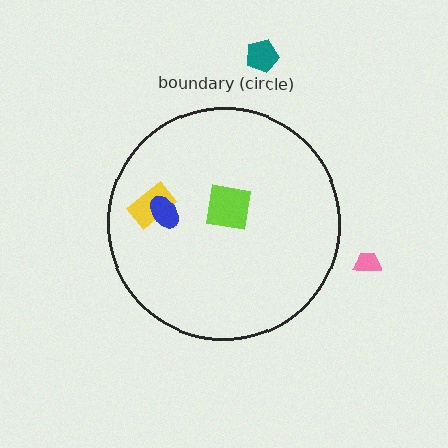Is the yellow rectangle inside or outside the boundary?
Inside.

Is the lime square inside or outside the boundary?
Inside.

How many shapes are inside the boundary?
3 inside, 2 outside.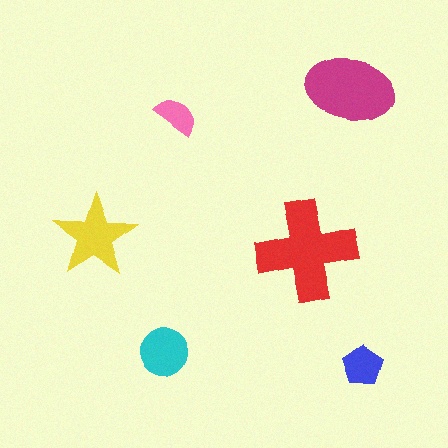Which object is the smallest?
The pink semicircle.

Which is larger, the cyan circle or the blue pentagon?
The cyan circle.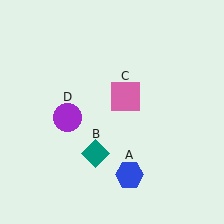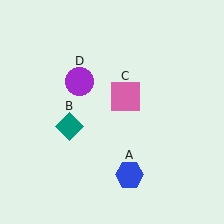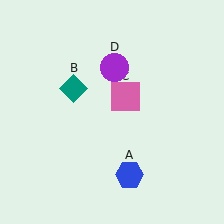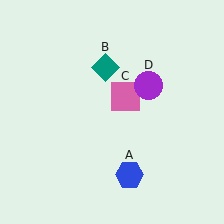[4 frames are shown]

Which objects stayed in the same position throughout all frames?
Blue hexagon (object A) and pink square (object C) remained stationary.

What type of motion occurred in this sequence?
The teal diamond (object B), purple circle (object D) rotated clockwise around the center of the scene.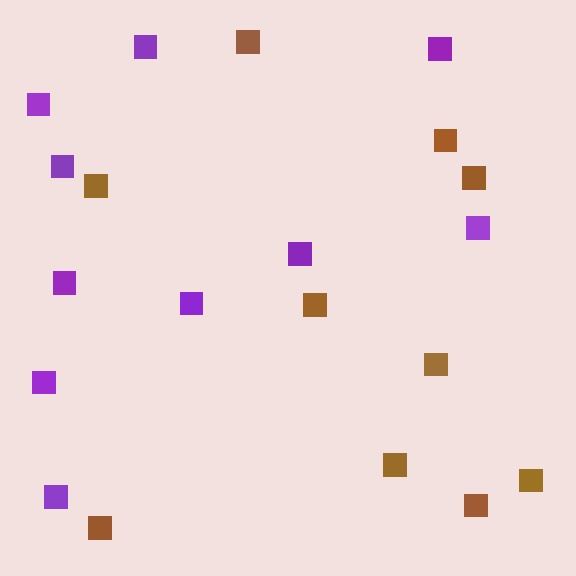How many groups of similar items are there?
There are 2 groups: one group of brown squares (10) and one group of purple squares (10).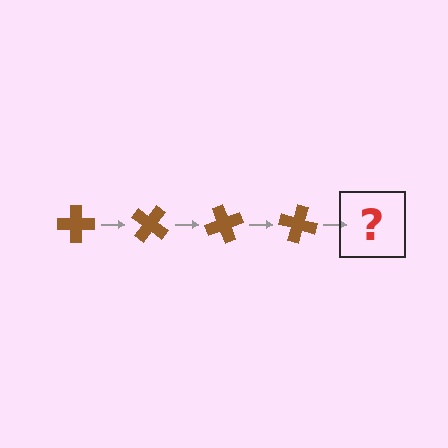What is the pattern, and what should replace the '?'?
The pattern is that the cross rotates 35 degrees each step. The '?' should be a brown cross rotated 140 degrees.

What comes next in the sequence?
The next element should be a brown cross rotated 140 degrees.